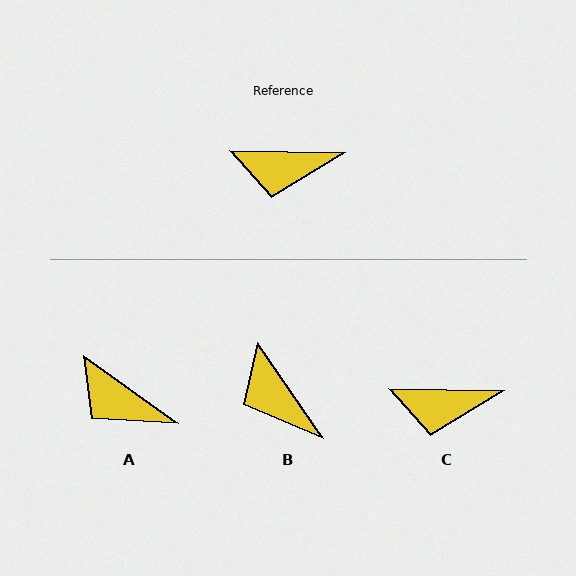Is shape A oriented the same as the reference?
No, it is off by about 35 degrees.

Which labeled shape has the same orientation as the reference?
C.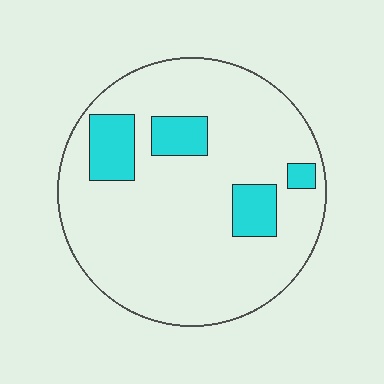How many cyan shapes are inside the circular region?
4.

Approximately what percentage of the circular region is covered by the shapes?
Approximately 15%.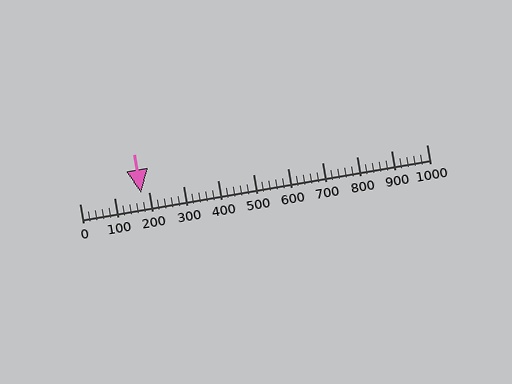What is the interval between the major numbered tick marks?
The major tick marks are spaced 100 units apart.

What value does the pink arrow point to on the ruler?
The pink arrow points to approximately 176.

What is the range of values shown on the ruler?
The ruler shows values from 0 to 1000.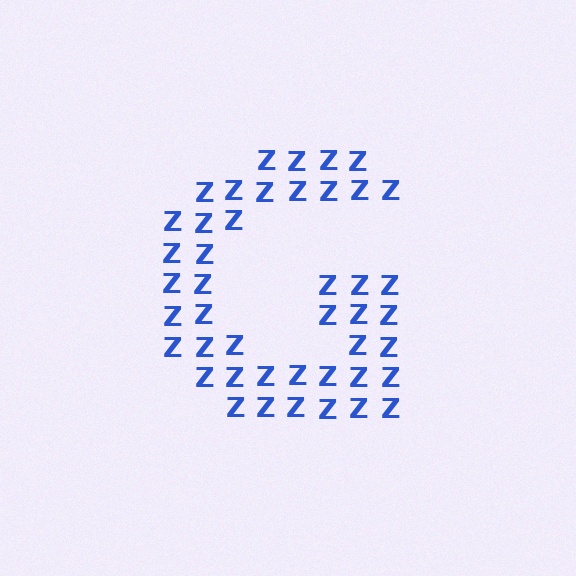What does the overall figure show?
The overall figure shows the letter G.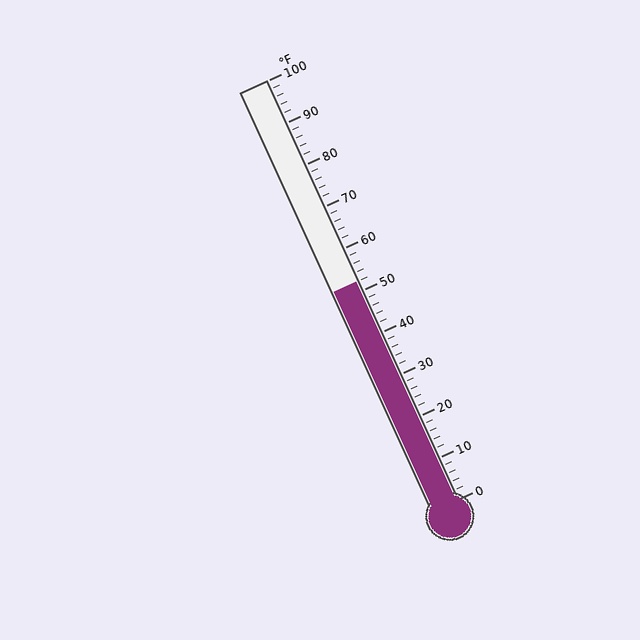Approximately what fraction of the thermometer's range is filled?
The thermometer is filled to approximately 50% of its range.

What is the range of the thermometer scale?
The thermometer scale ranges from 0°F to 100°F.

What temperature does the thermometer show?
The thermometer shows approximately 52°F.